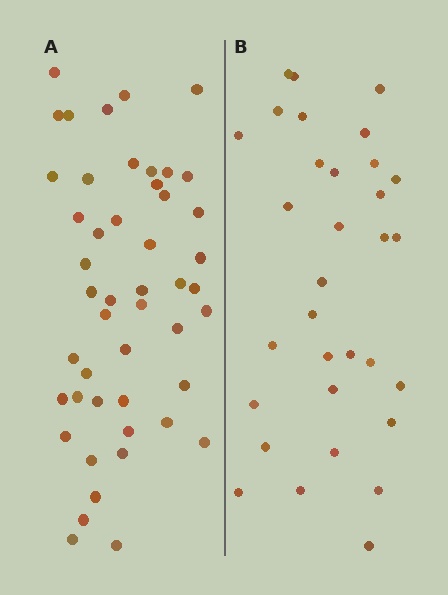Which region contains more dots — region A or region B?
Region A (the left region) has more dots.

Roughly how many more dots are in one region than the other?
Region A has approximately 15 more dots than region B.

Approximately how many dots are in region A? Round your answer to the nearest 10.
About 50 dots. (The exact count is 48, which rounds to 50.)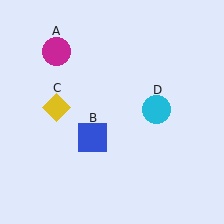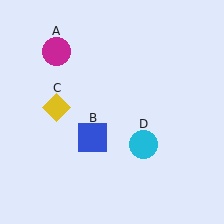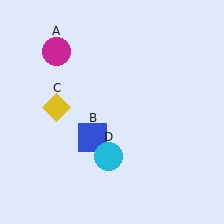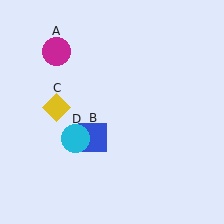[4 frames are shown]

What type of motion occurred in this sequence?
The cyan circle (object D) rotated clockwise around the center of the scene.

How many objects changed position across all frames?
1 object changed position: cyan circle (object D).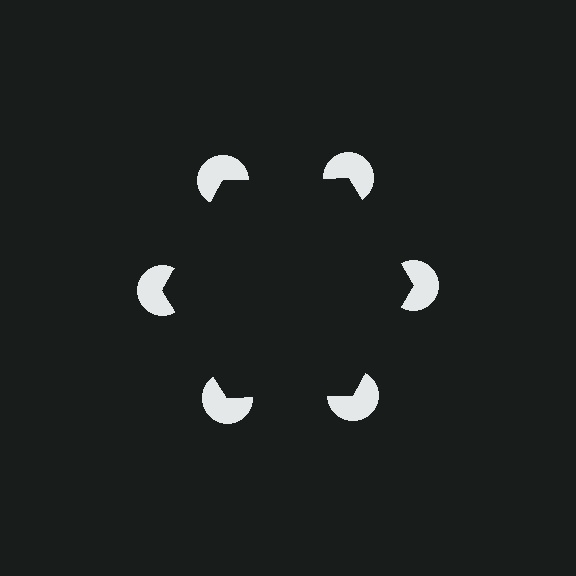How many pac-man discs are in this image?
There are 6 — one at each vertex of the illusory hexagon.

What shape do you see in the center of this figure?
An illusory hexagon — its edges are inferred from the aligned wedge cuts in the pac-man discs, not physically drawn.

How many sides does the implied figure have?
6 sides.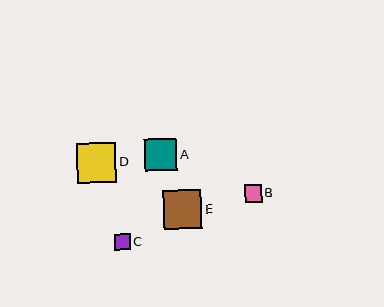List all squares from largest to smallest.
From largest to smallest: D, E, A, B, C.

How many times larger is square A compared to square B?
Square A is approximately 1.9 times the size of square B.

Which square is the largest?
Square D is the largest with a size of approximately 39 pixels.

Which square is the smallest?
Square C is the smallest with a size of approximately 16 pixels.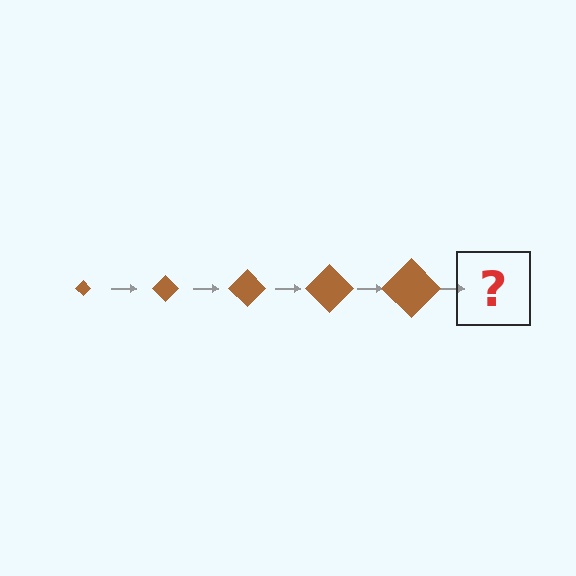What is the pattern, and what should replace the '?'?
The pattern is that the diamond gets progressively larger each step. The '?' should be a brown diamond, larger than the previous one.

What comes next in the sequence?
The next element should be a brown diamond, larger than the previous one.